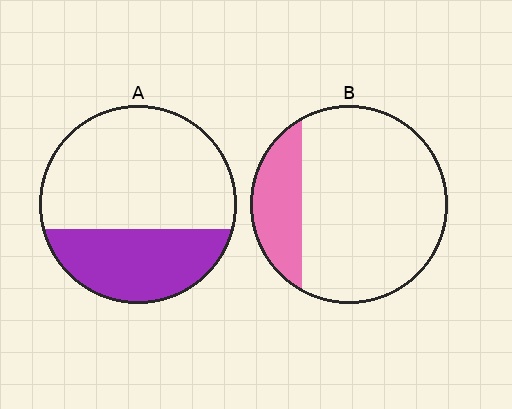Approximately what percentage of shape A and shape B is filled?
A is approximately 35% and B is approximately 20%.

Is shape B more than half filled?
No.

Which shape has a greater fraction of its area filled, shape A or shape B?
Shape A.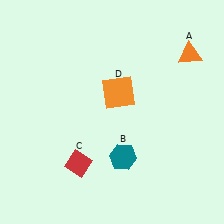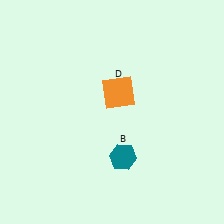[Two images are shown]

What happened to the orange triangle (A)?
The orange triangle (A) was removed in Image 2. It was in the top-right area of Image 1.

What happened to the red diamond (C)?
The red diamond (C) was removed in Image 2. It was in the bottom-left area of Image 1.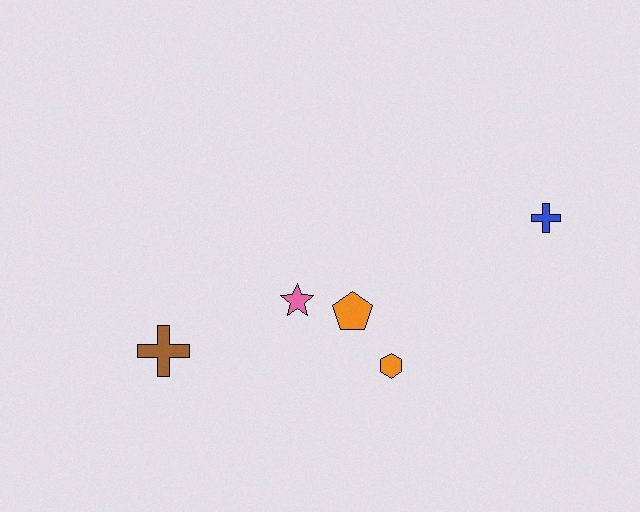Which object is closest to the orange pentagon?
The pink star is closest to the orange pentagon.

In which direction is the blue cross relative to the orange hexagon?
The blue cross is to the right of the orange hexagon.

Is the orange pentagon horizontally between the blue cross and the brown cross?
Yes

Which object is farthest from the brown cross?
The blue cross is farthest from the brown cross.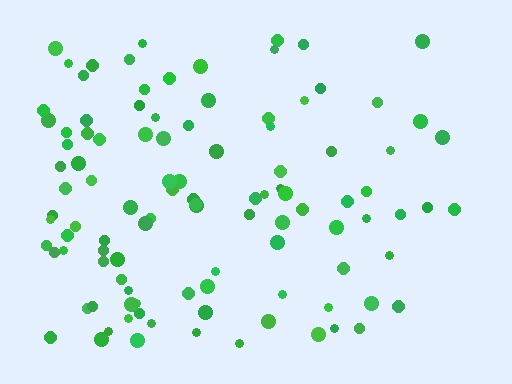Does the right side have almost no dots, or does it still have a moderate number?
Still a moderate number, just noticeably fewer than the left.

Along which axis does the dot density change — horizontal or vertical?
Horizontal.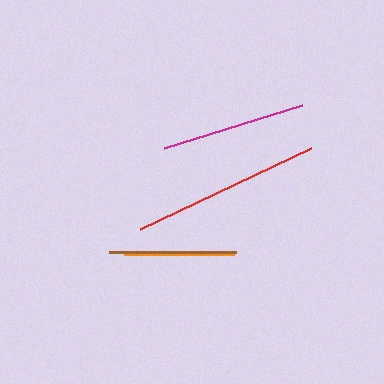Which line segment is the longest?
The red line is the longest at approximately 190 pixels.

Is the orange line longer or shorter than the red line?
The red line is longer than the orange line.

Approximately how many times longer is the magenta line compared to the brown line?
The magenta line is approximately 1.1 times the length of the brown line.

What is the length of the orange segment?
The orange segment is approximately 110 pixels long.